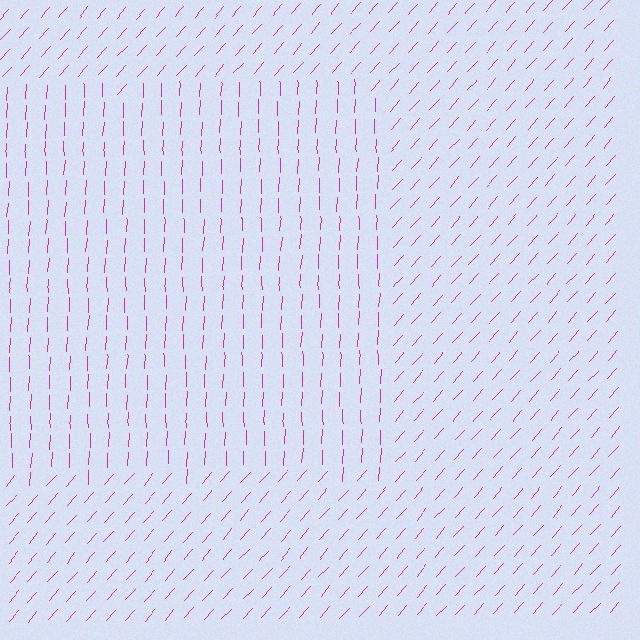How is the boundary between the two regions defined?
The boundary is defined purely by a change in line orientation (approximately 39 degrees difference). All lines are the same color and thickness.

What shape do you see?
I see a rectangle.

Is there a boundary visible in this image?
Yes, there is a texture boundary formed by a change in line orientation.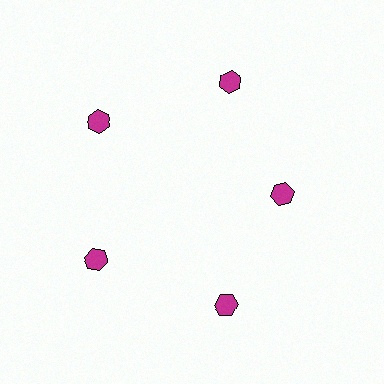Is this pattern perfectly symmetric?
No. The 5 magenta hexagons are arranged in a ring, but one element near the 3 o'clock position is pulled inward toward the center, breaking the 5-fold rotational symmetry.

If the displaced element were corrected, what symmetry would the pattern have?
It would have 5-fold rotational symmetry — the pattern would map onto itself every 72 degrees.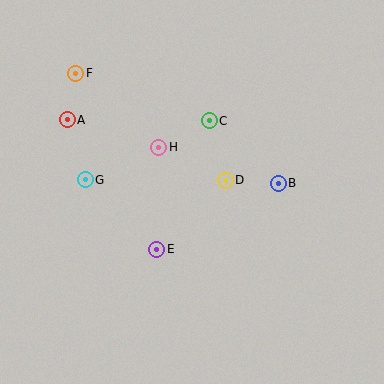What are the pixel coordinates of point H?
Point H is at (159, 147).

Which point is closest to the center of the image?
Point D at (225, 180) is closest to the center.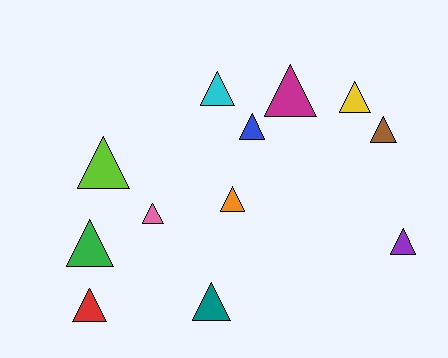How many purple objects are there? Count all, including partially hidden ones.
There is 1 purple object.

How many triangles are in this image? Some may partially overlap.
There are 12 triangles.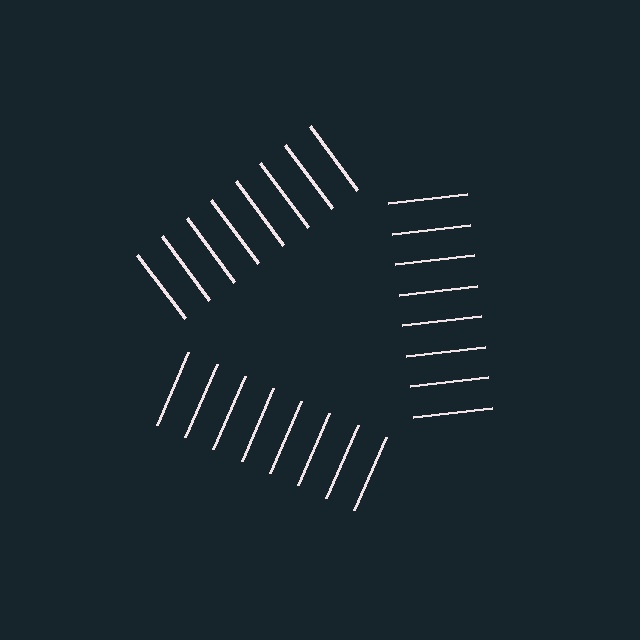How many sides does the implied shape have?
3 sides — the line-ends trace a triangle.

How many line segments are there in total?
24 — 8 along each of the 3 edges.